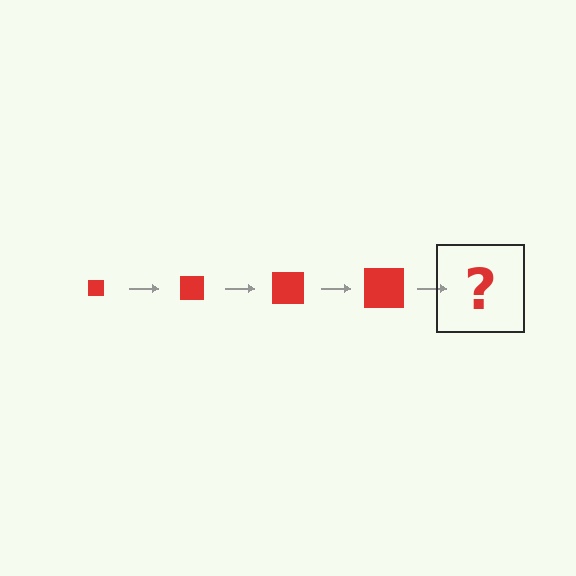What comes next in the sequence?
The next element should be a red square, larger than the previous one.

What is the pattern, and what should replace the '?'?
The pattern is that the square gets progressively larger each step. The '?' should be a red square, larger than the previous one.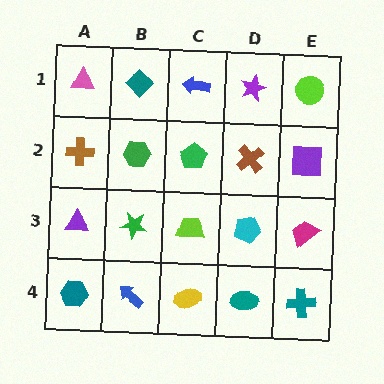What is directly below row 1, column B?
A green hexagon.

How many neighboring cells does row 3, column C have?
4.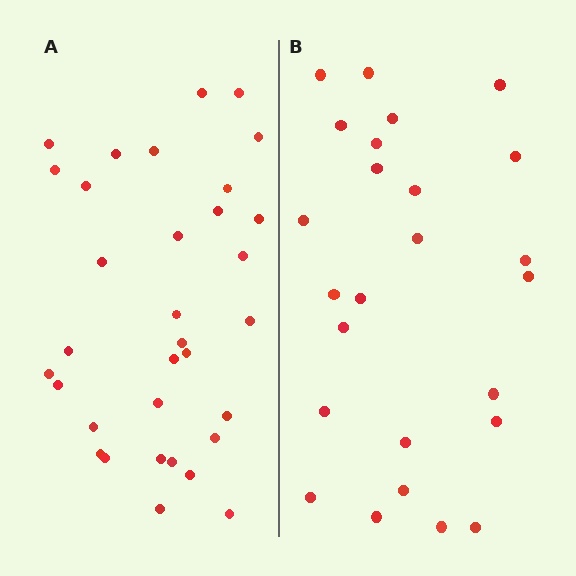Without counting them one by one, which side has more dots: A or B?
Region A (the left region) has more dots.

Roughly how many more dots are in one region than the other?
Region A has roughly 8 or so more dots than region B.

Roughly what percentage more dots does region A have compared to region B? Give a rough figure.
About 30% more.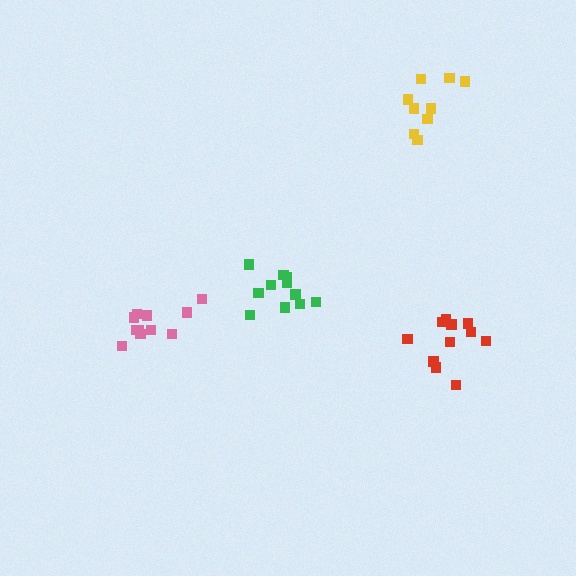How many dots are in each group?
Group 1: 12 dots, Group 2: 11 dots, Group 3: 9 dots, Group 4: 11 dots (43 total).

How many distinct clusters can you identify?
There are 4 distinct clusters.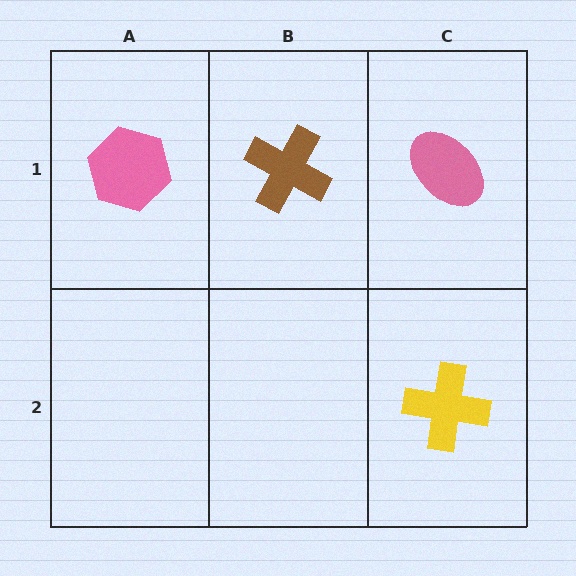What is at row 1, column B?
A brown cross.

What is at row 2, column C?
A yellow cross.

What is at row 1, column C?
A pink ellipse.